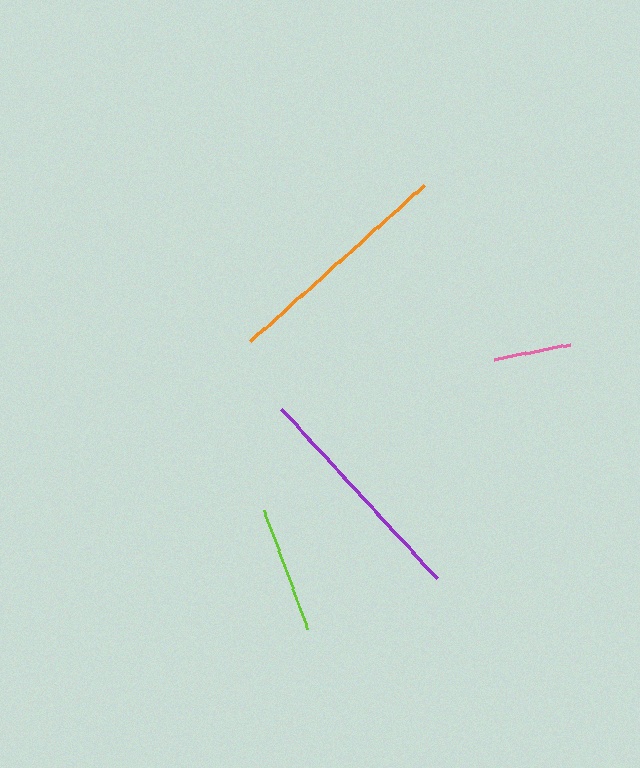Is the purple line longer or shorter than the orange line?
The orange line is longer than the purple line.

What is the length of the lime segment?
The lime segment is approximately 127 pixels long.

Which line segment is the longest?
The orange line is the longest at approximately 234 pixels.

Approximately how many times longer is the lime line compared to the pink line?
The lime line is approximately 1.6 times the length of the pink line.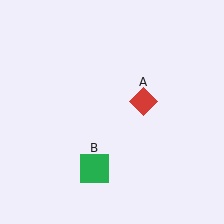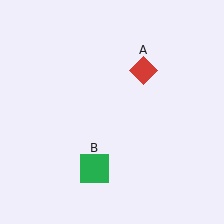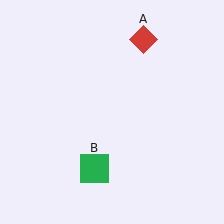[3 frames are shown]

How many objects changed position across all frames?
1 object changed position: red diamond (object A).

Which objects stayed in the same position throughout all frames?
Green square (object B) remained stationary.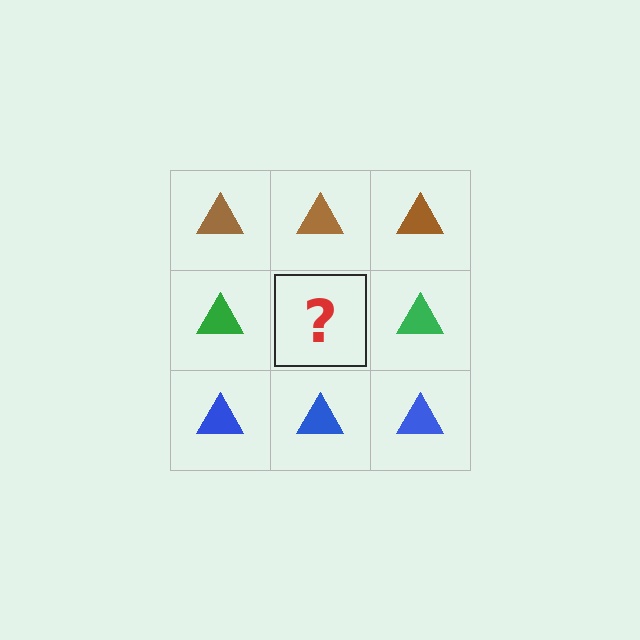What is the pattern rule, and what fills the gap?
The rule is that each row has a consistent color. The gap should be filled with a green triangle.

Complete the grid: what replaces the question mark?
The question mark should be replaced with a green triangle.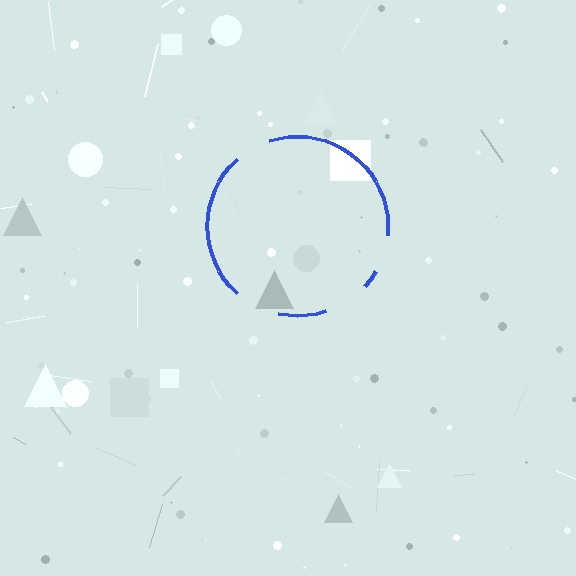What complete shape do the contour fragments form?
The contour fragments form a circle.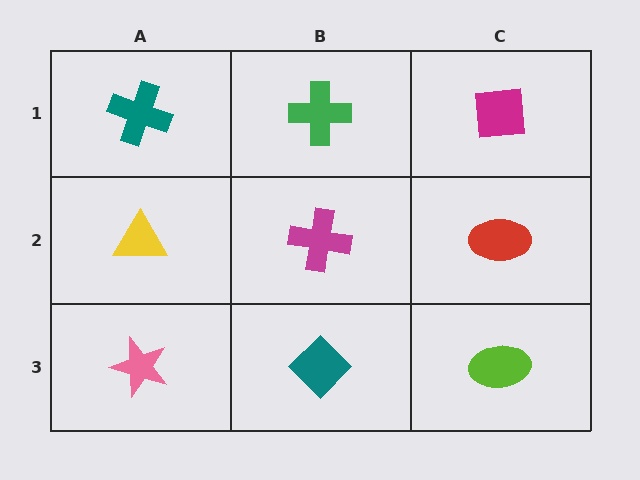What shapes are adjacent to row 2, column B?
A green cross (row 1, column B), a teal diamond (row 3, column B), a yellow triangle (row 2, column A), a red ellipse (row 2, column C).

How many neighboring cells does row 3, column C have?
2.